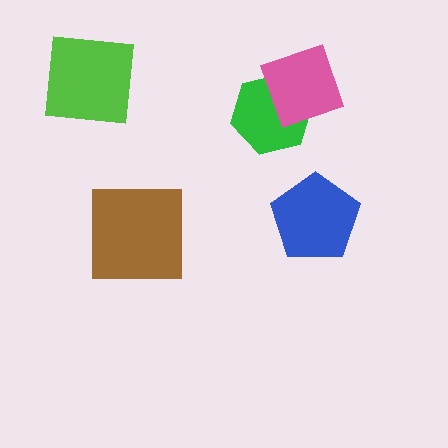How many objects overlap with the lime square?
0 objects overlap with the lime square.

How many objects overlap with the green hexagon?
1 object overlaps with the green hexagon.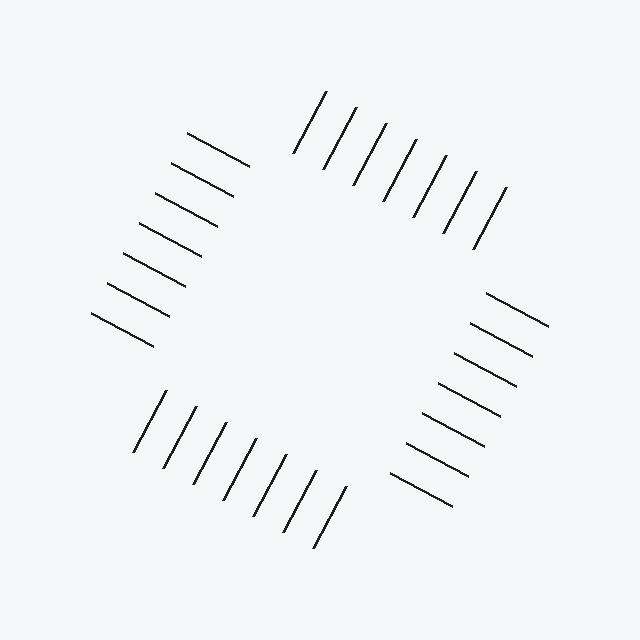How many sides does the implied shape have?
4 sides — the line-ends trace a square.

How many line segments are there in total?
28 — 7 along each of the 4 edges.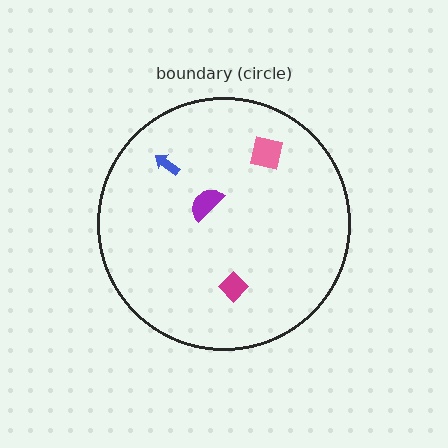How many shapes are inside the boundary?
4 inside, 0 outside.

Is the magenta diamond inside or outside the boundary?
Inside.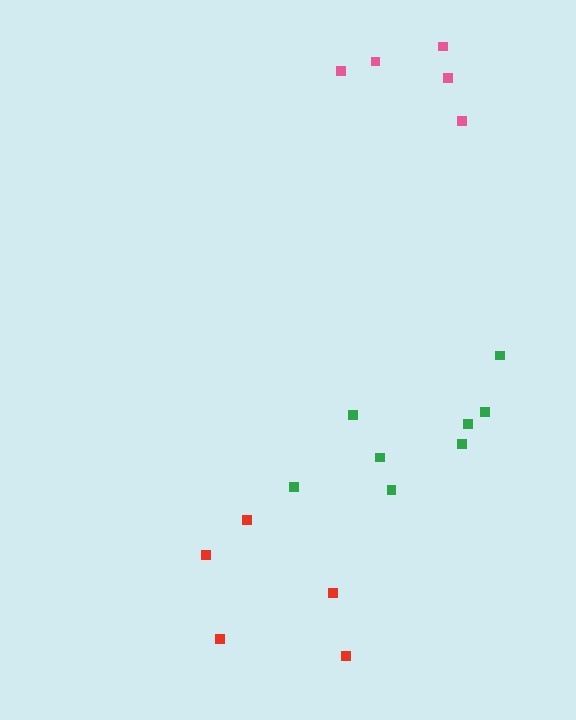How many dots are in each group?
Group 1: 8 dots, Group 2: 5 dots, Group 3: 5 dots (18 total).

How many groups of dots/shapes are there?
There are 3 groups.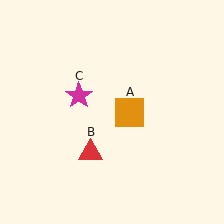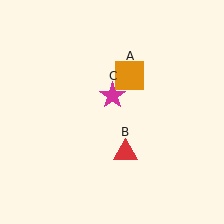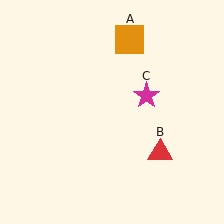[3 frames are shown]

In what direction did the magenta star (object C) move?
The magenta star (object C) moved right.